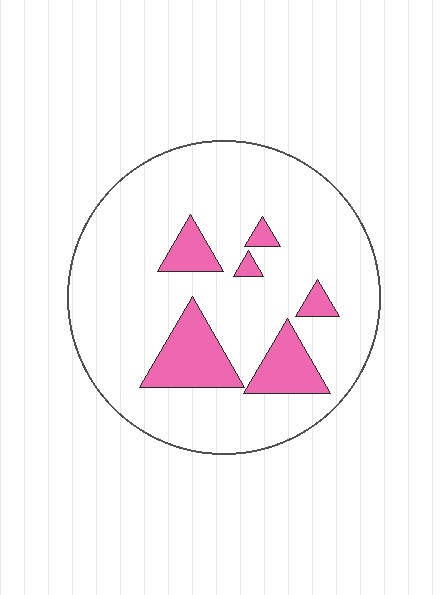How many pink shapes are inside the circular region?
6.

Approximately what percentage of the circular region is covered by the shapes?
Approximately 15%.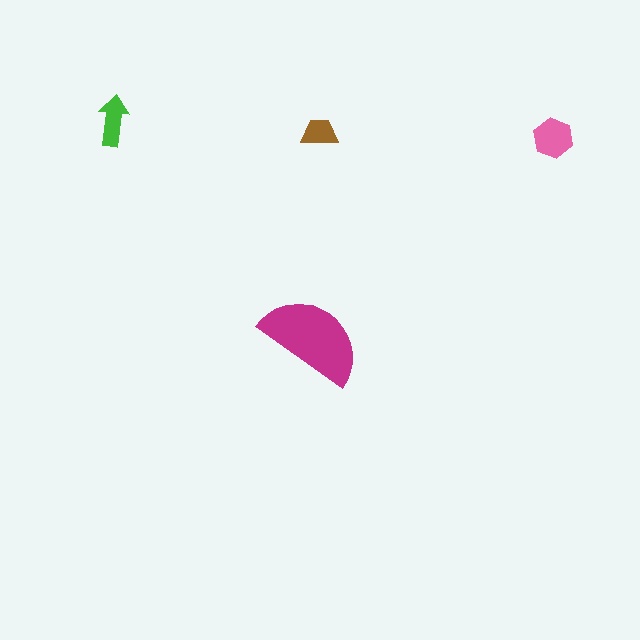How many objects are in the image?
There are 4 objects in the image.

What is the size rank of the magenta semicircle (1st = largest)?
1st.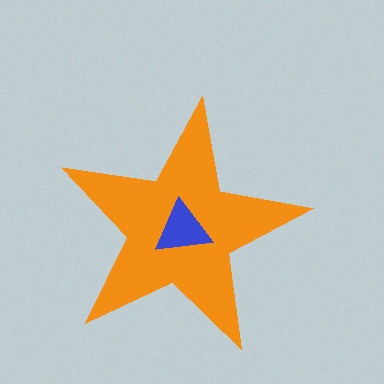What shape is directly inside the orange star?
The blue triangle.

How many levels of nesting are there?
2.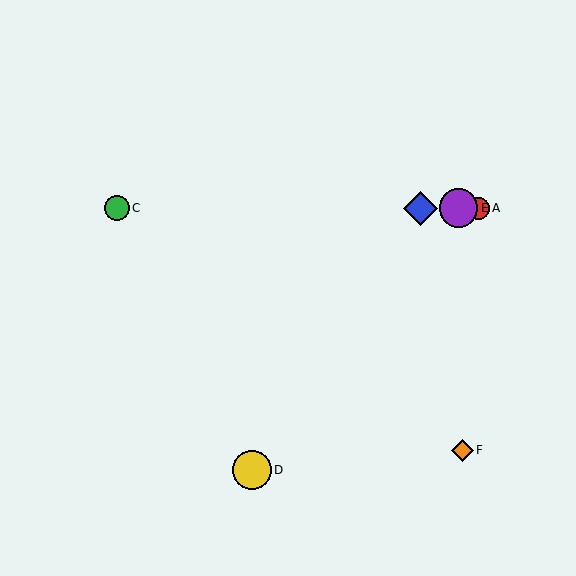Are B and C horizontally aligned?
Yes, both are at y≈208.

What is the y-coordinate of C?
Object C is at y≈208.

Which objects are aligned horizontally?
Objects A, B, C, E are aligned horizontally.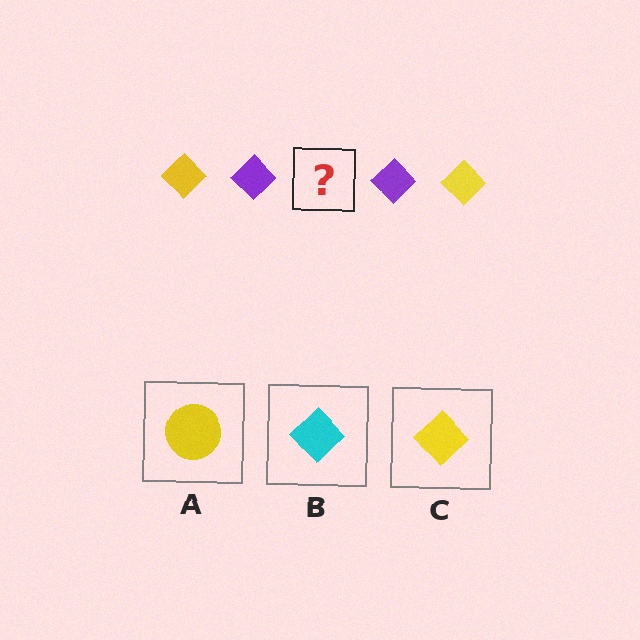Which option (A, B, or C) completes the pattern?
C.